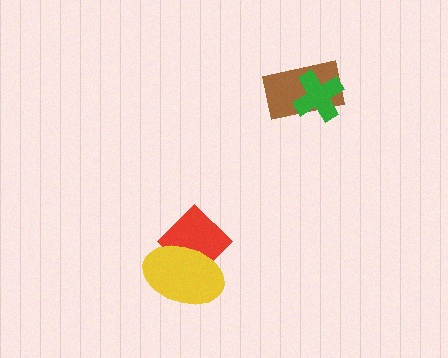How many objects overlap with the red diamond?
1 object overlaps with the red diamond.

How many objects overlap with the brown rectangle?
1 object overlaps with the brown rectangle.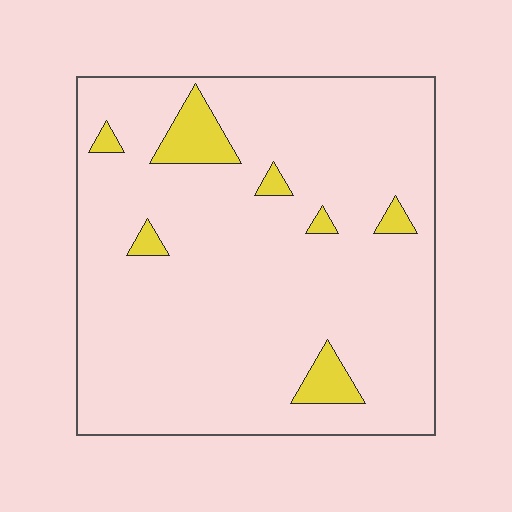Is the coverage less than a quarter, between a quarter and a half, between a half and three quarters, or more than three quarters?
Less than a quarter.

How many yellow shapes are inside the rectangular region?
7.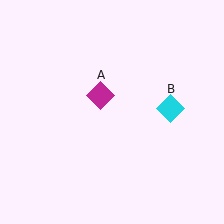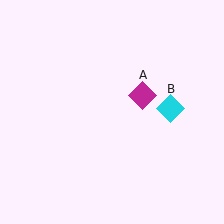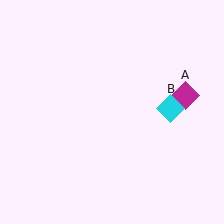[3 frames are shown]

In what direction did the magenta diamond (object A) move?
The magenta diamond (object A) moved right.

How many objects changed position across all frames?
1 object changed position: magenta diamond (object A).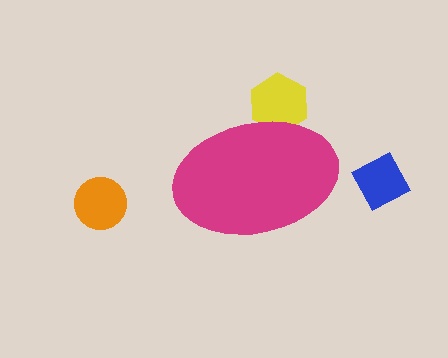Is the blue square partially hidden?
No, the blue square is fully visible.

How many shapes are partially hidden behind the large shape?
1 shape is partially hidden.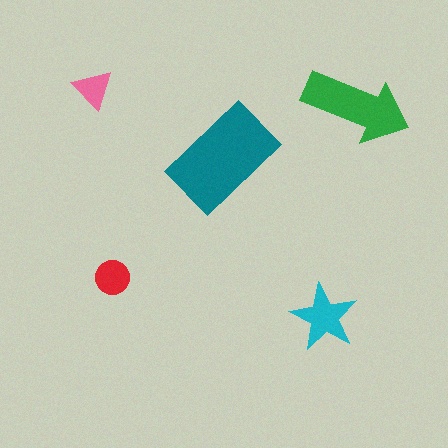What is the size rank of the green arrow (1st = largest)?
2nd.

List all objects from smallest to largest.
The pink triangle, the red circle, the cyan star, the green arrow, the teal rectangle.